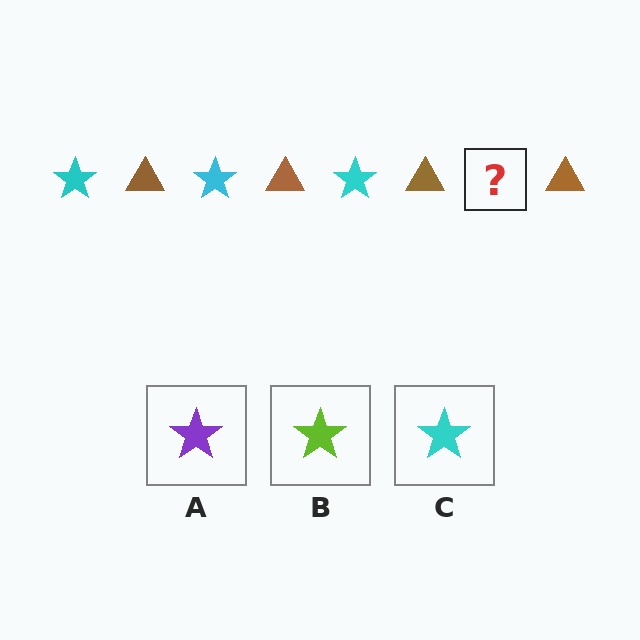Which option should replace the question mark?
Option C.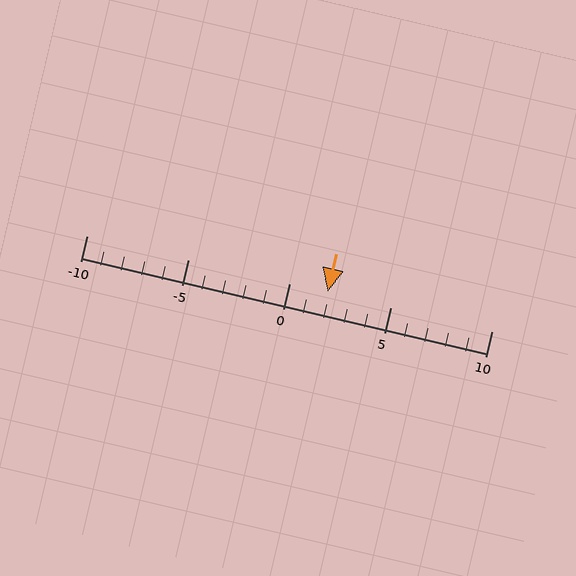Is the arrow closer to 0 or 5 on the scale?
The arrow is closer to 0.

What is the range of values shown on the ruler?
The ruler shows values from -10 to 10.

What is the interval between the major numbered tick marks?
The major tick marks are spaced 5 units apart.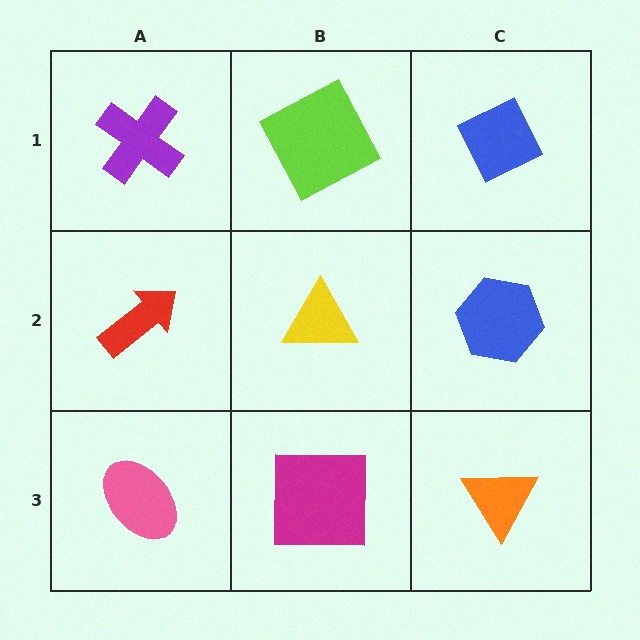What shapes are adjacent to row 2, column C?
A blue diamond (row 1, column C), an orange triangle (row 3, column C), a yellow triangle (row 2, column B).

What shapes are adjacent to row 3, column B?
A yellow triangle (row 2, column B), a pink ellipse (row 3, column A), an orange triangle (row 3, column C).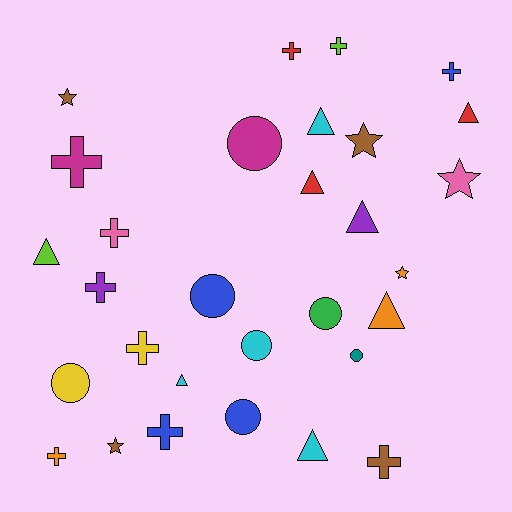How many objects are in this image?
There are 30 objects.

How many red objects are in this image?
There are 3 red objects.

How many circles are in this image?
There are 7 circles.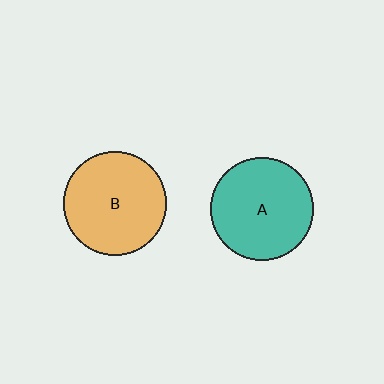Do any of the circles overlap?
No, none of the circles overlap.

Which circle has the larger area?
Circle A (teal).